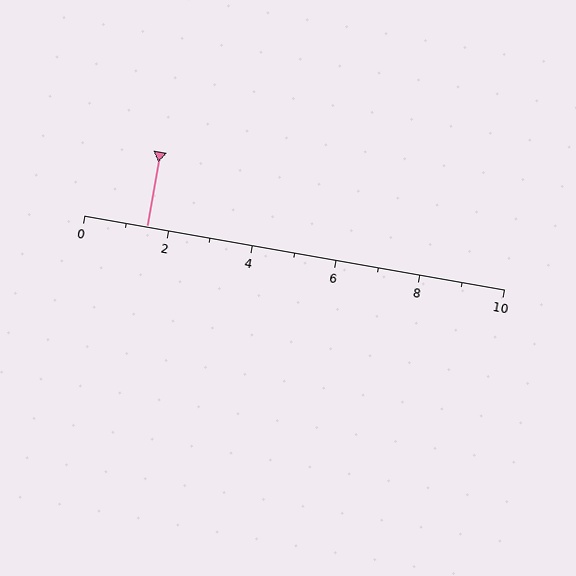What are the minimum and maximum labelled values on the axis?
The axis runs from 0 to 10.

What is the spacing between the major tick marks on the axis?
The major ticks are spaced 2 apart.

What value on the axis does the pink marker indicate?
The marker indicates approximately 1.5.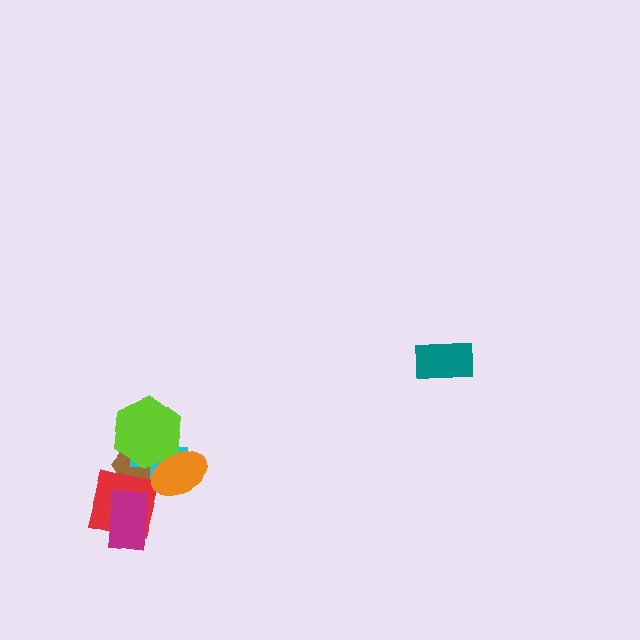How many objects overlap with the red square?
4 objects overlap with the red square.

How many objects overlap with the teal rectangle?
0 objects overlap with the teal rectangle.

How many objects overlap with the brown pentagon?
4 objects overlap with the brown pentagon.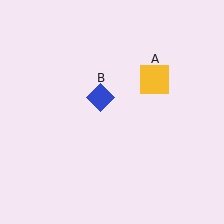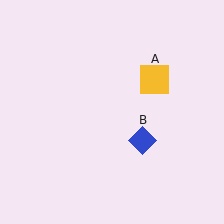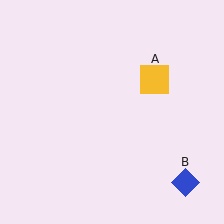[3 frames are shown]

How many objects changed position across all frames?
1 object changed position: blue diamond (object B).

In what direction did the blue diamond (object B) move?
The blue diamond (object B) moved down and to the right.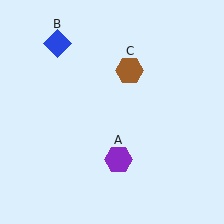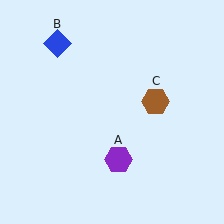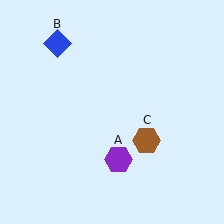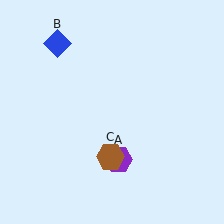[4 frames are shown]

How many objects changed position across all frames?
1 object changed position: brown hexagon (object C).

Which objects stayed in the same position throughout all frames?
Purple hexagon (object A) and blue diamond (object B) remained stationary.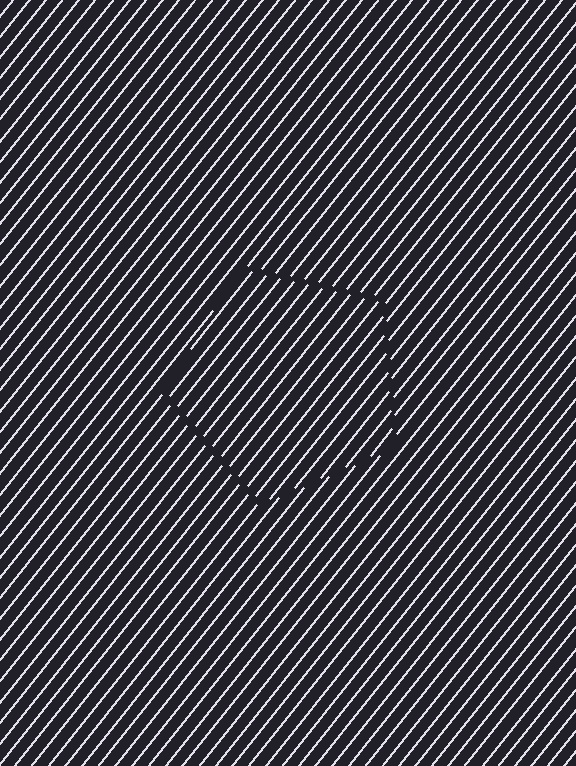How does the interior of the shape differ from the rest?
The interior of the shape contains the same grating, shifted by half a period — the contour is defined by the phase discontinuity where line-ends from the inner and outer gratings abut.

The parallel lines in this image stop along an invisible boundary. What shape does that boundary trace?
An illusory pentagon. The interior of the shape contains the same grating, shifted by half a period — the contour is defined by the phase discontinuity where line-ends from the inner and outer gratings abut.